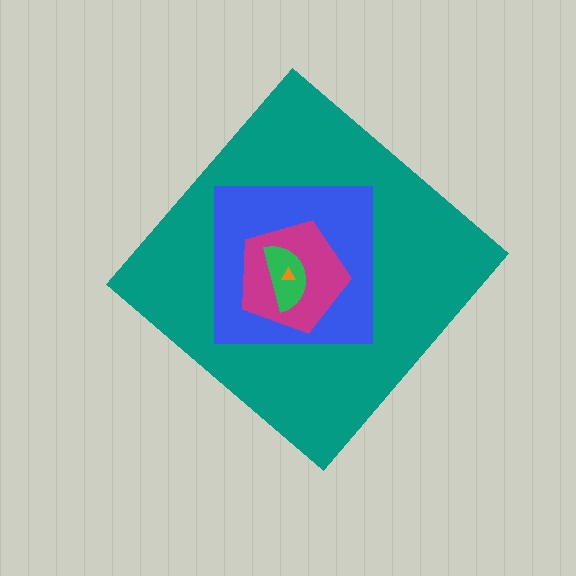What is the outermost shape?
The teal diamond.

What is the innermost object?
The orange triangle.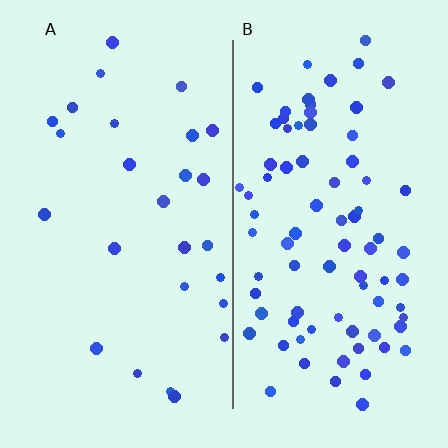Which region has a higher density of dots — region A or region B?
B (the right).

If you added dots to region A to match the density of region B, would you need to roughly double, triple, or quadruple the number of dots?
Approximately triple.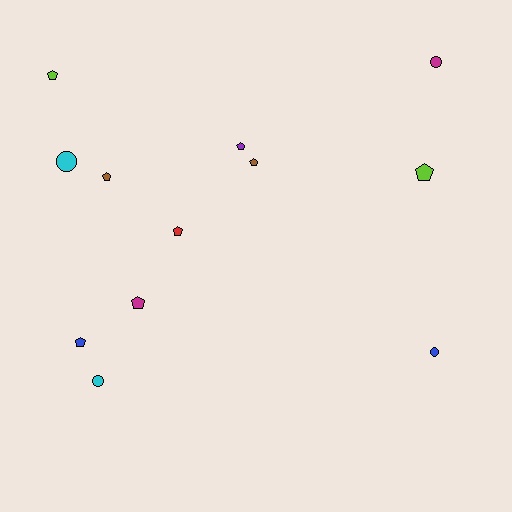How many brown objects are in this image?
There are 2 brown objects.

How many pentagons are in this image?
There are 8 pentagons.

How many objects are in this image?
There are 12 objects.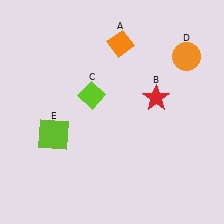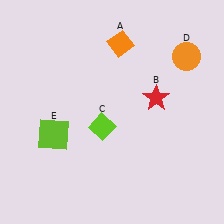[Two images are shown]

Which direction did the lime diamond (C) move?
The lime diamond (C) moved down.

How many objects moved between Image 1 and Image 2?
1 object moved between the two images.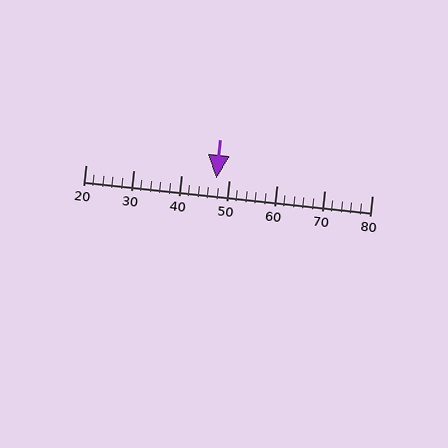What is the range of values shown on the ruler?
The ruler shows values from 20 to 80.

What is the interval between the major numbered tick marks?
The major tick marks are spaced 10 units apart.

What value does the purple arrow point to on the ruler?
The purple arrow points to approximately 47.